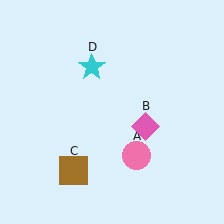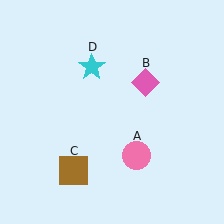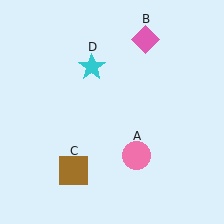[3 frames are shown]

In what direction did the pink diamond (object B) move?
The pink diamond (object B) moved up.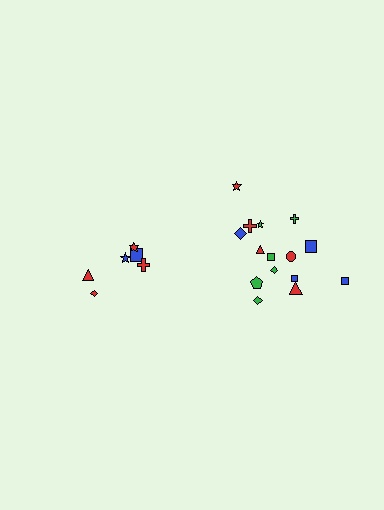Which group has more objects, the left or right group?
The right group.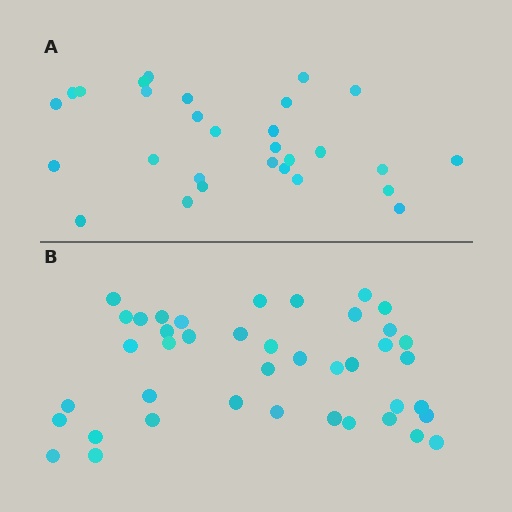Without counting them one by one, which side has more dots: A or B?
Region B (the bottom region) has more dots.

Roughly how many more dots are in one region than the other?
Region B has roughly 12 or so more dots than region A.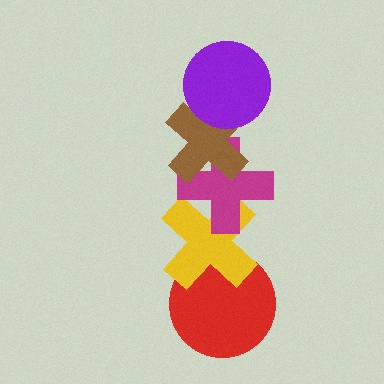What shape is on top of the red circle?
The yellow cross is on top of the red circle.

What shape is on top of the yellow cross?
The magenta cross is on top of the yellow cross.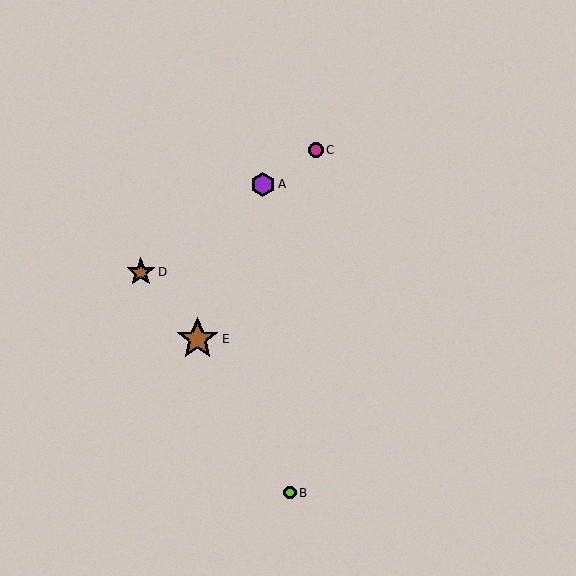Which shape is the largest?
The brown star (labeled E) is the largest.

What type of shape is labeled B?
Shape B is a lime circle.